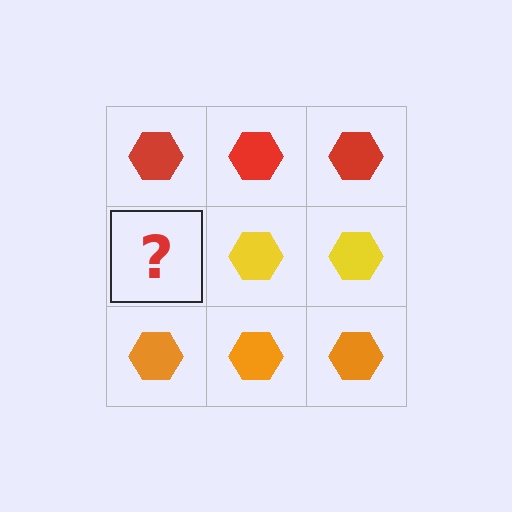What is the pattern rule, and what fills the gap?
The rule is that each row has a consistent color. The gap should be filled with a yellow hexagon.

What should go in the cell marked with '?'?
The missing cell should contain a yellow hexagon.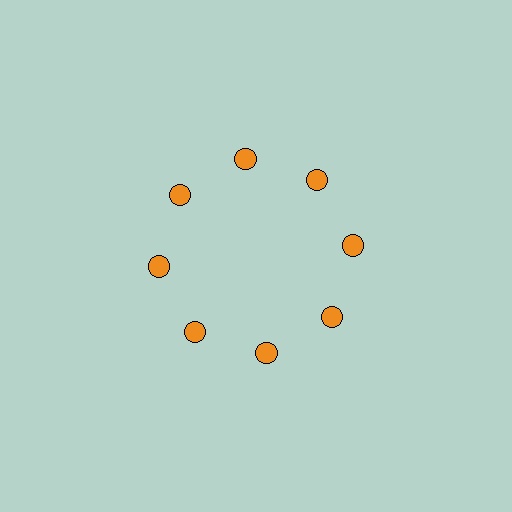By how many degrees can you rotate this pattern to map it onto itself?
The pattern maps onto itself every 45 degrees of rotation.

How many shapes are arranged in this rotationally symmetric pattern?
There are 8 shapes, arranged in 8 groups of 1.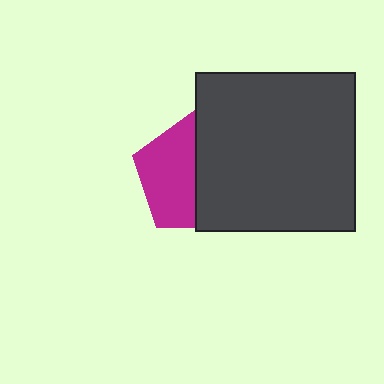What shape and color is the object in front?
The object in front is a dark gray square.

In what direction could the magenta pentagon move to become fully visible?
The magenta pentagon could move left. That would shift it out from behind the dark gray square entirely.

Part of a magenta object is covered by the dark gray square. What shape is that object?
It is a pentagon.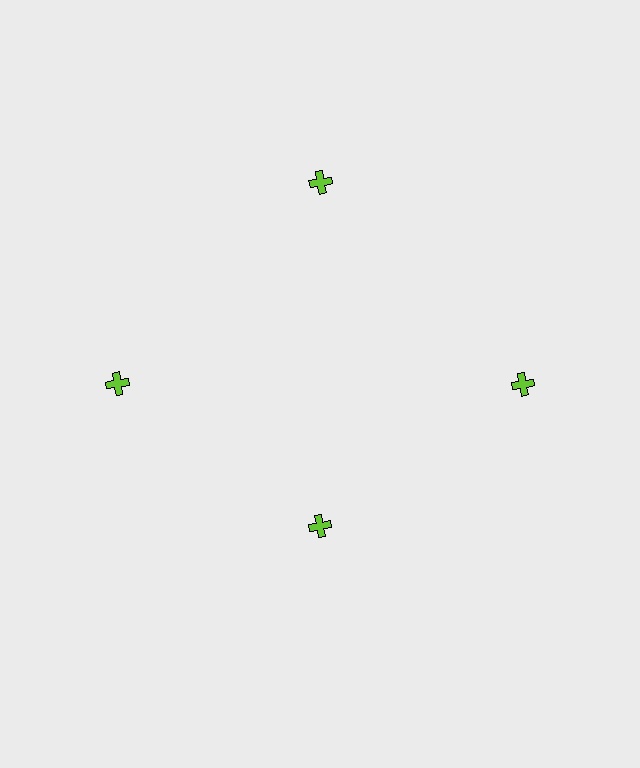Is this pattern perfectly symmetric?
No. The 4 lime crosses are arranged in a ring, but one element near the 6 o'clock position is pulled inward toward the center, breaking the 4-fold rotational symmetry.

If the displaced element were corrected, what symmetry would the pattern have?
It would have 4-fold rotational symmetry — the pattern would map onto itself every 90 degrees.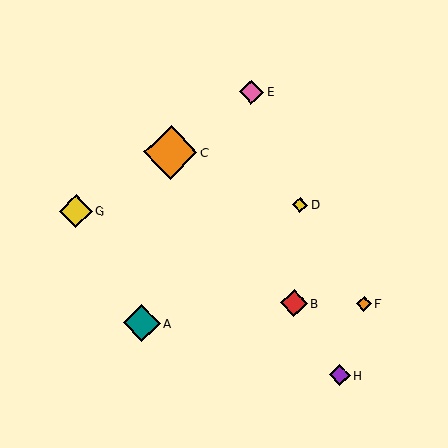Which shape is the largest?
The orange diamond (labeled C) is the largest.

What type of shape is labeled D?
Shape D is a yellow diamond.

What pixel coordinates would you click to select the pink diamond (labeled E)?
Click at (251, 92) to select the pink diamond E.